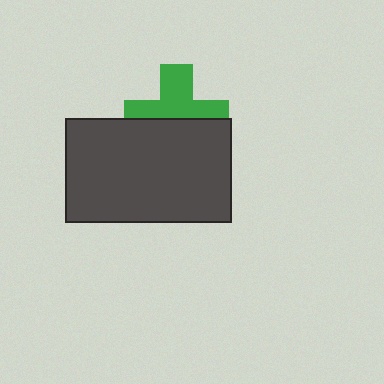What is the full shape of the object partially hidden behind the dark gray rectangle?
The partially hidden object is a green cross.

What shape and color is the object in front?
The object in front is a dark gray rectangle.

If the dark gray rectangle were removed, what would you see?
You would see the complete green cross.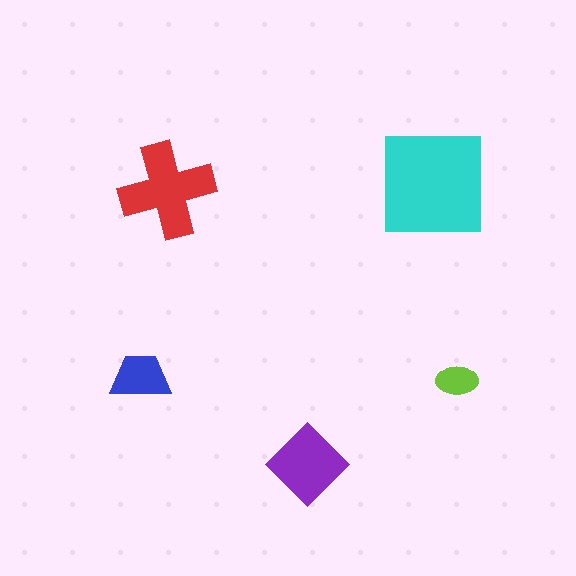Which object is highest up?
The cyan square is topmost.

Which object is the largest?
The cyan square.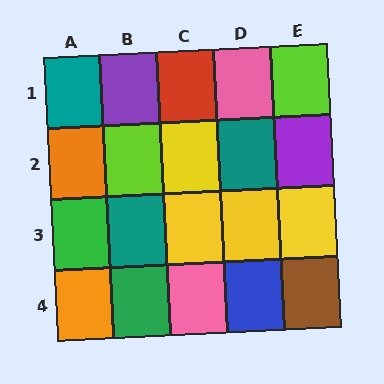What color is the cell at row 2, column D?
Teal.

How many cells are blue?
1 cell is blue.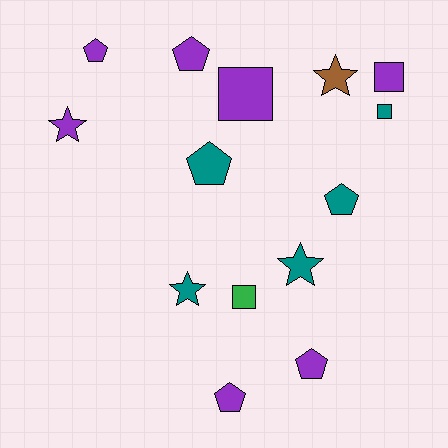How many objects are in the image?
There are 14 objects.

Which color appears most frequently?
Purple, with 7 objects.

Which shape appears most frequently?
Pentagon, with 6 objects.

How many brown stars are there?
There is 1 brown star.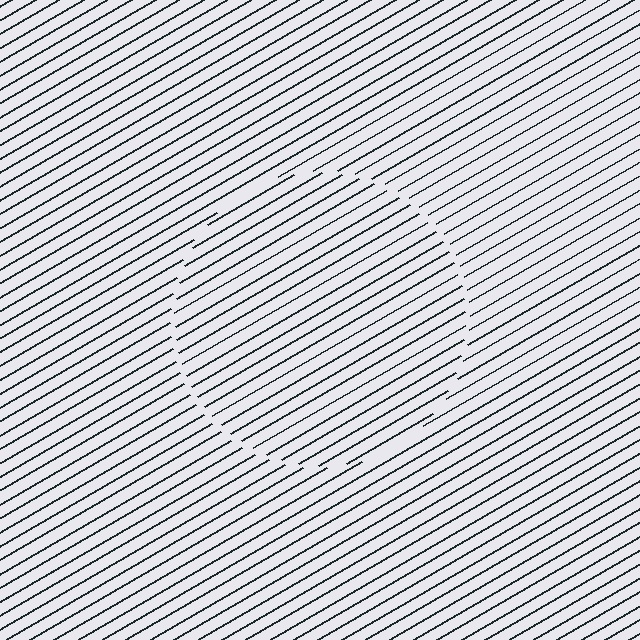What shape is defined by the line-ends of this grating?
An illusory circle. The interior of the shape contains the same grating, shifted by half a period — the contour is defined by the phase discontinuity where line-ends from the inner and outer gratings abut.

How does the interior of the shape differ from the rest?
The interior of the shape contains the same grating, shifted by half a period — the contour is defined by the phase discontinuity where line-ends from the inner and outer gratings abut.